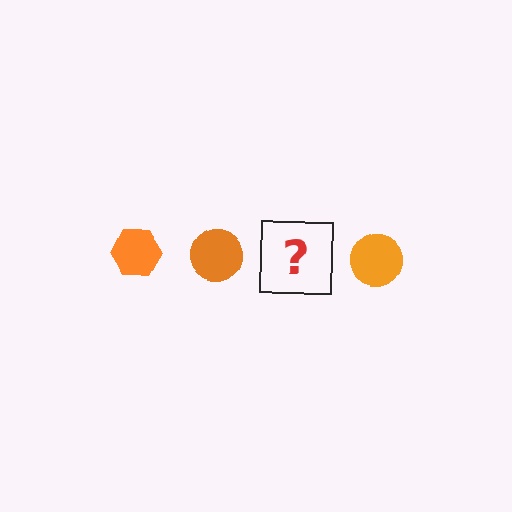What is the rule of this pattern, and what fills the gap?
The rule is that the pattern cycles through hexagon, circle shapes in orange. The gap should be filled with an orange hexagon.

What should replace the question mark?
The question mark should be replaced with an orange hexagon.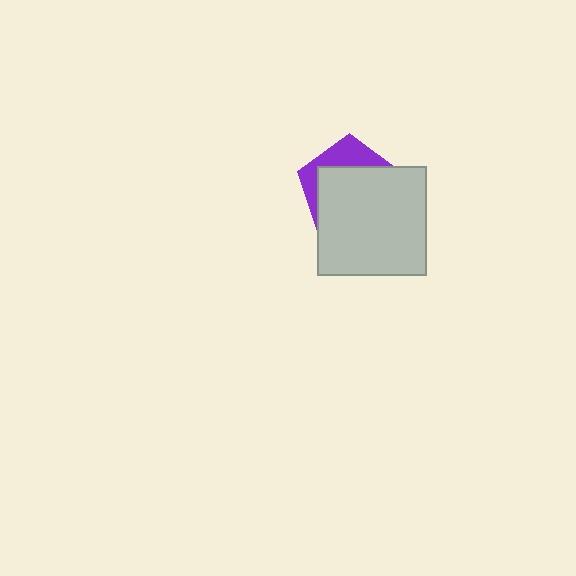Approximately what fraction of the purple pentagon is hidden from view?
Roughly 70% of the purple pentagon is hidden behind the light gray square.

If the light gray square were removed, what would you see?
You would see the complete purple pentagon.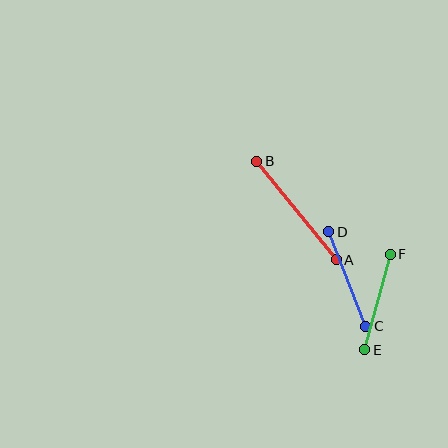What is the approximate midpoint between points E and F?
The midpoint is at approximately (378, 302) pixels.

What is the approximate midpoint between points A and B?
The midpoint is at approximately (297, 210) pixels.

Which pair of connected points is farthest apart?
Points A and B are farthest apart.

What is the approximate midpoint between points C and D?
The midpoint is at approximately (347, 279) pixels.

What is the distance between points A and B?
The distance is approximately 126 pixels.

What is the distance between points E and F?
The distance is approximately 98 pixels.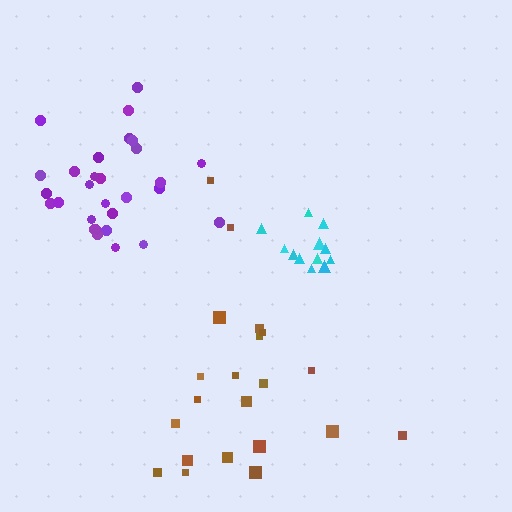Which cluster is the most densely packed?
Cyan.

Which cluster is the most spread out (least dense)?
Brown.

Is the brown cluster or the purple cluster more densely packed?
Purple.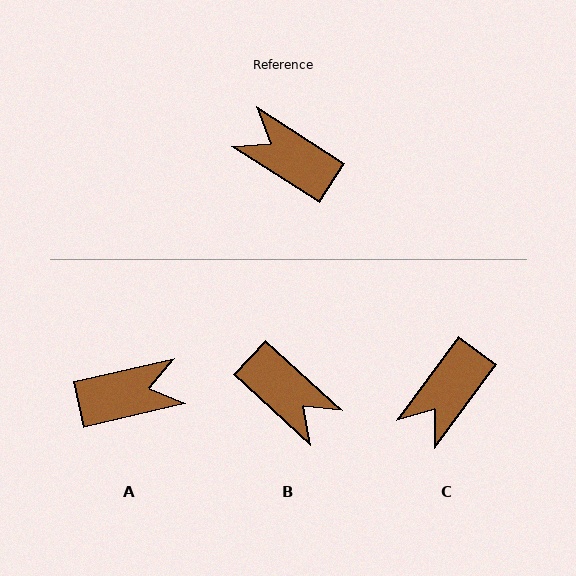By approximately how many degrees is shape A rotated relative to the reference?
Approximately 135 degrees clockwise.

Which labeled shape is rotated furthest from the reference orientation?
B, about 170 degrees away.